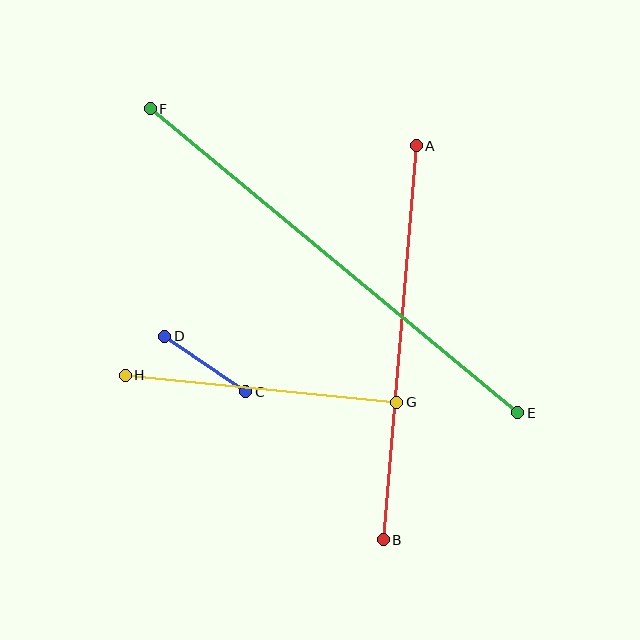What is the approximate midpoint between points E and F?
The midpoint is at approximately (334, 261) pixels.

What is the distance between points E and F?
The distance is approximately 477 pixels.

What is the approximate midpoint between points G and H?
The midpoint is at approximately (261, 389) pixels.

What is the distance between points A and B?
The distance is approximately 396 pixels.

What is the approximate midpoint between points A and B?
The midpoint is at approximately (400, 343) pixels.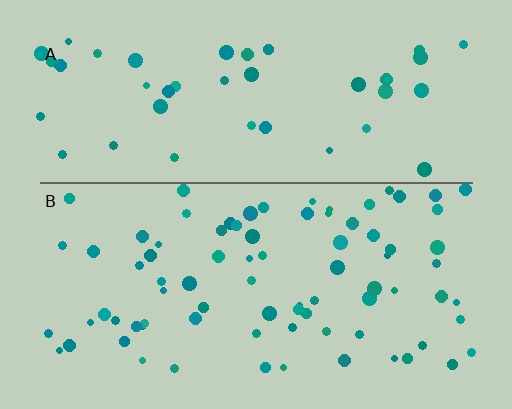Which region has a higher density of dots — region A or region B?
B (the bottom).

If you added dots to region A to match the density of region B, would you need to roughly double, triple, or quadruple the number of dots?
Approximately double.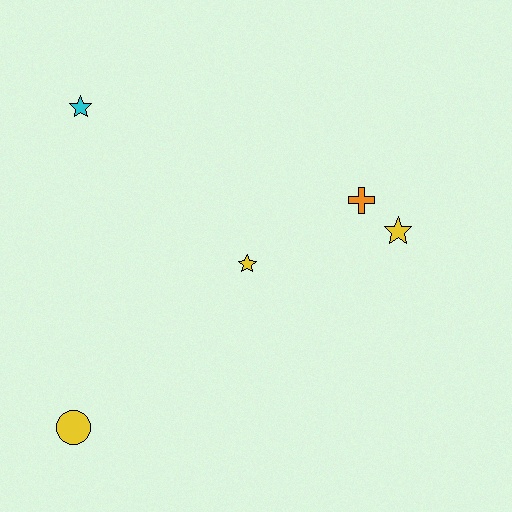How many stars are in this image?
There are 3 stars.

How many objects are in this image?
There are 5 objects.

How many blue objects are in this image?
There are no blue objects.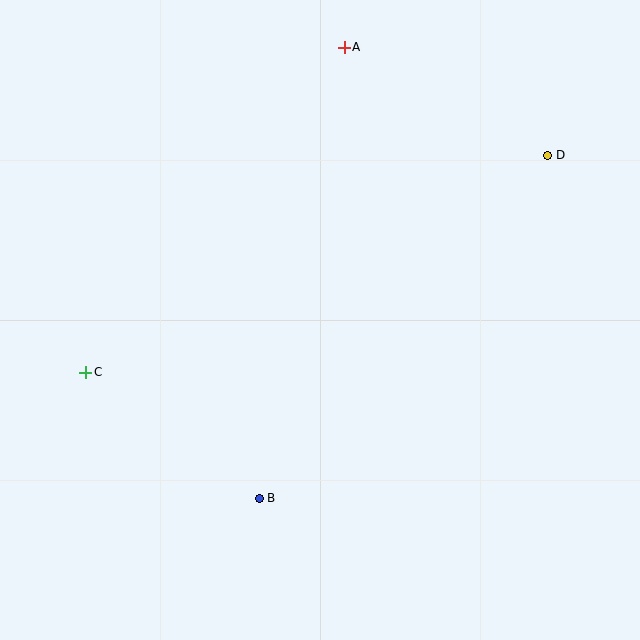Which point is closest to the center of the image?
Point B at (259, 498) is closest to the center.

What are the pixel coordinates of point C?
Point C is at (86, 372).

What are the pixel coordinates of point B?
Point B is at (259, 498).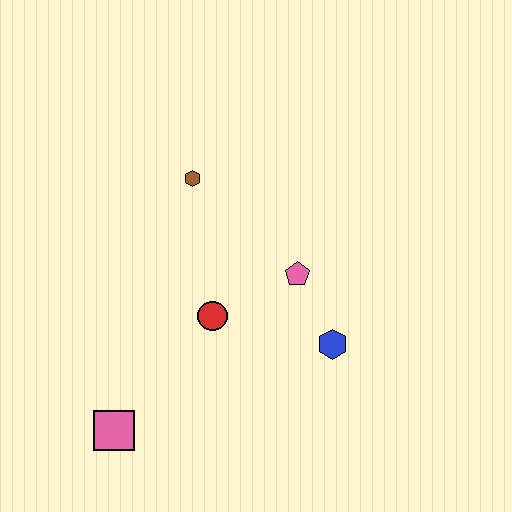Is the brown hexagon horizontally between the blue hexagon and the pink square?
Yes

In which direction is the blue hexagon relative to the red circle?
The blue hexagon is to the right of the red circle.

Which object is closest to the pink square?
The red circle is closest to the pink square.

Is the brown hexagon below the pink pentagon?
No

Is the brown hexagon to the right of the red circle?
No